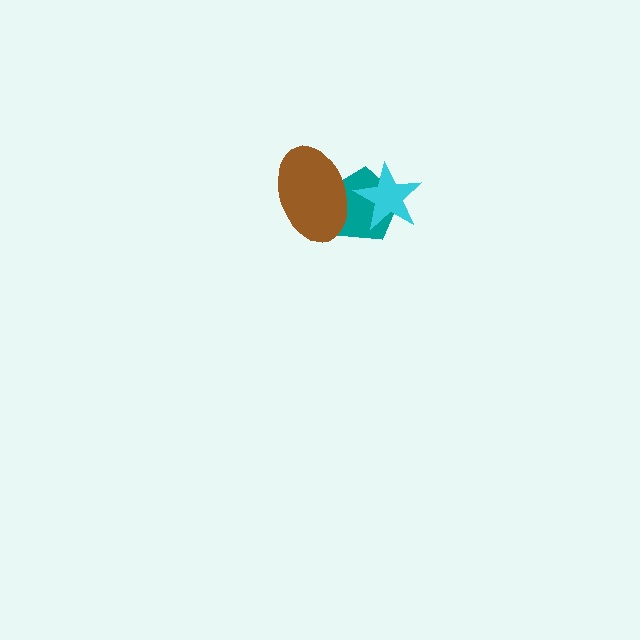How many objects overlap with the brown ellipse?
2 objects overlap with the brown ellipse.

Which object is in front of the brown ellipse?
The cyan star is in front of the brown ellipse.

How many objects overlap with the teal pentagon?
2 objects overlap with the teal pentagon.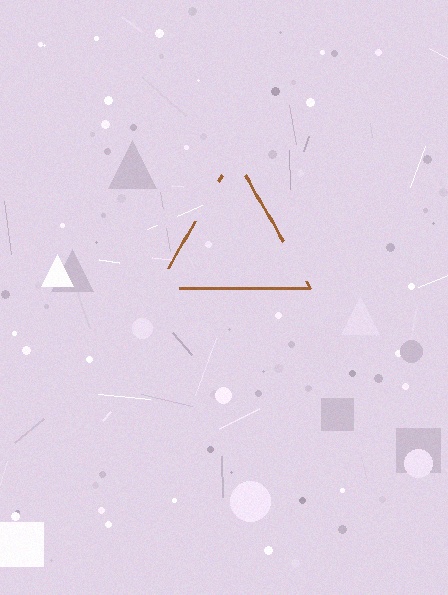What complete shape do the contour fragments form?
The contour fragments form a triangle.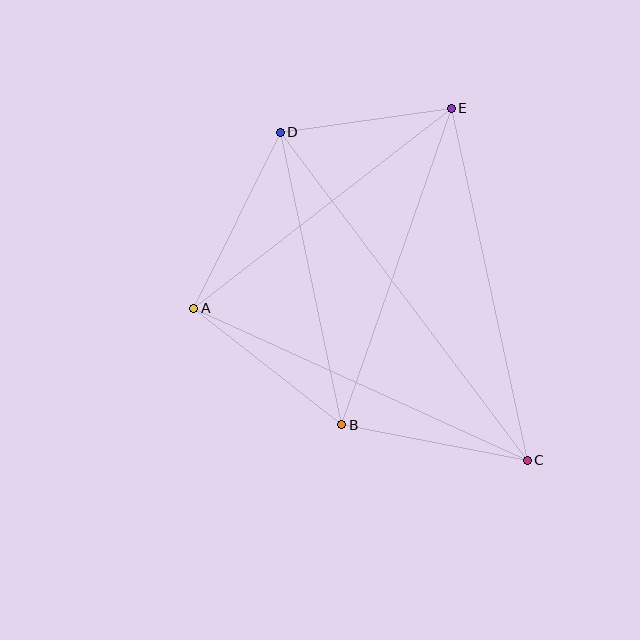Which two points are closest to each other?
Points D and E are closest to each other.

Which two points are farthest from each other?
Points C and D are farthest from each other.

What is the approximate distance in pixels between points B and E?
The distance between B and E is approximately 335 pixels.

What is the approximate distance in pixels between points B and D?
The distance between B and D is approximately 299 pixels.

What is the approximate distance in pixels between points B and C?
The distance between B and C is approximately 189 pixels.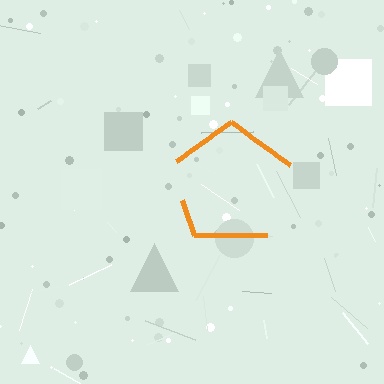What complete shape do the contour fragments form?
The contour fragments form a pentagon.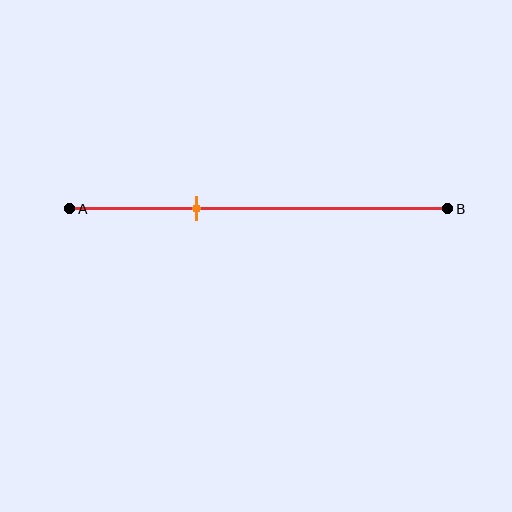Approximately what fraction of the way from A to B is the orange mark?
The orange mark is approximately 35% of the way from A to B.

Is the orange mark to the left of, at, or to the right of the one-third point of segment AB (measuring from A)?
The orange mark is approximately at the one-third point of segment AB.